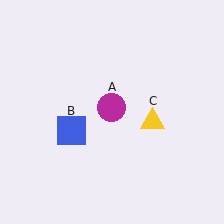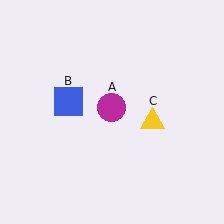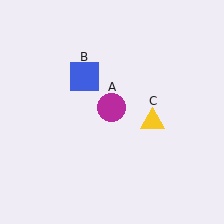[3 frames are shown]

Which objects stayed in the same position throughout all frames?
Magenta circle (object A) and yellow triangle (object C) remained stationary.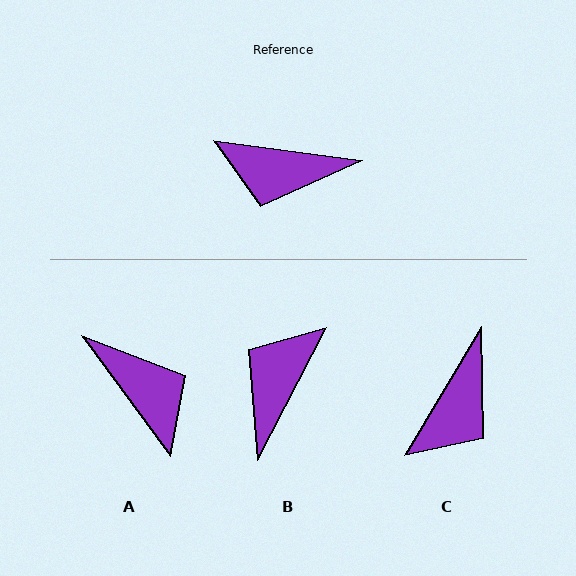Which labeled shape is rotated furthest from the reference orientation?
A, about 134 degrees away.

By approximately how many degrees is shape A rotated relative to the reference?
Approximately 134 degrees counter-clockwise.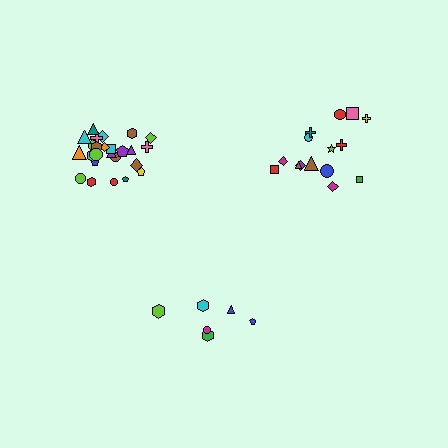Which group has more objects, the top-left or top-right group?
The top-left group.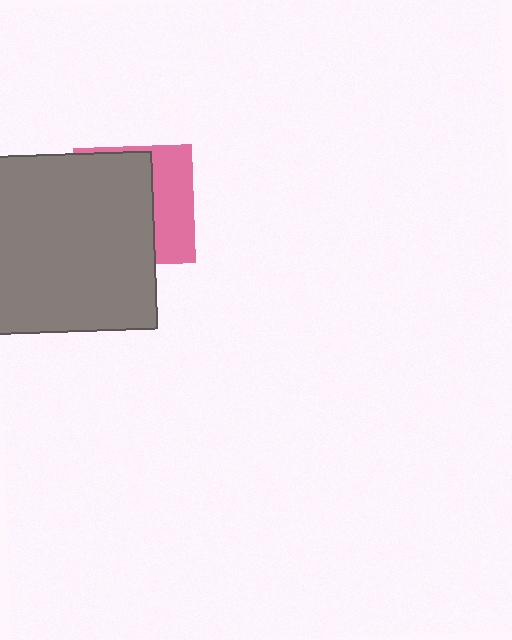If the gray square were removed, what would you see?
You would see the complete pink square.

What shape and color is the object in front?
The object in front is a gray square.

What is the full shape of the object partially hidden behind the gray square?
The partially hidden object is a pink square.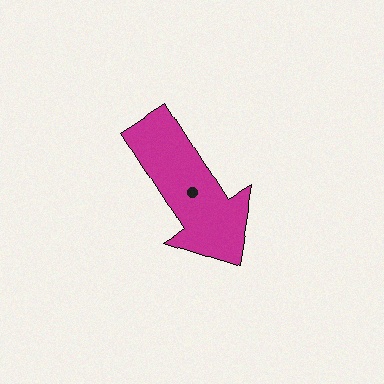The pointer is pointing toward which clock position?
Roughly 5 o'clock.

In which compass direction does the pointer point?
Southeast.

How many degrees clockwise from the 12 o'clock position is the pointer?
Approximately 148 degrees.